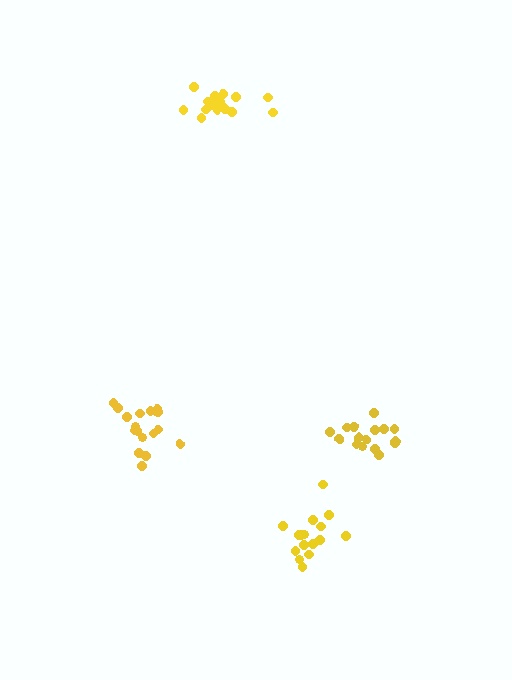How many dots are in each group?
Group 1: 16 dots, Group 2: 17 dots, Group 3: 17 dots, Group 4: 16 dots (66 total).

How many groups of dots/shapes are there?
There are 4 groups.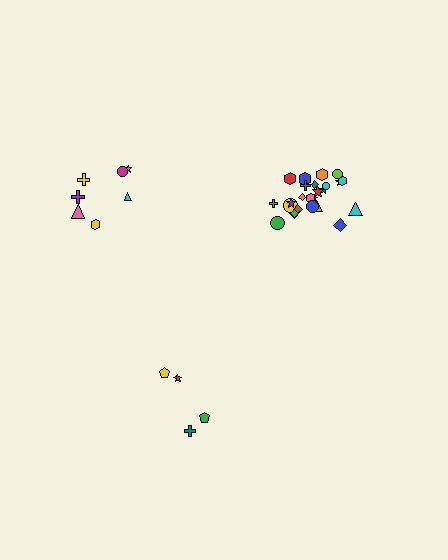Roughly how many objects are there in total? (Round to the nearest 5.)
Roughly 35 objects in total.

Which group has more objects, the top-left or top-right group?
The top-right group.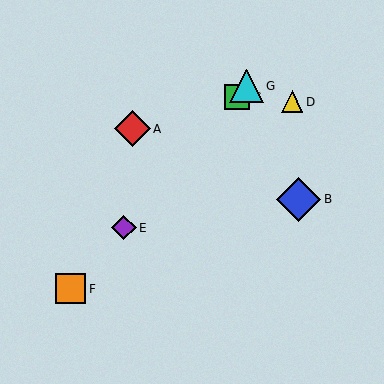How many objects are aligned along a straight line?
4 objects (C, E, F, G) are aligned along a straight line.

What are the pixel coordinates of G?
Object G is at (246, 86).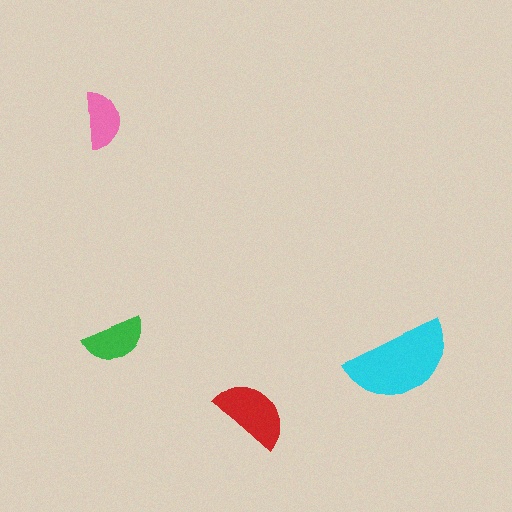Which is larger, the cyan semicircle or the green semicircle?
The cyan one.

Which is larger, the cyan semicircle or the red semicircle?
The cyan one.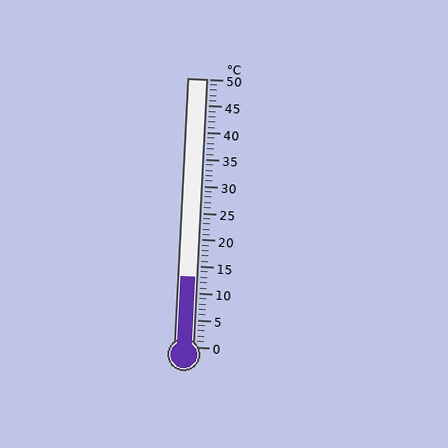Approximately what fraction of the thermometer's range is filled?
The thermometer is filled to approximately 25% of its range.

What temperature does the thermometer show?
The thermometer shows approximately 13°C.